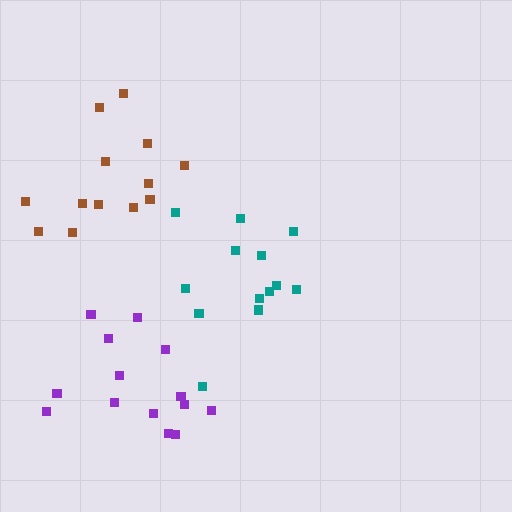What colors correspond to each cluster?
The clusters are colored: purple, teal, brown.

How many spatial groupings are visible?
There are 3 spatial groupings.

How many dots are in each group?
Group 1: 14 dots, Group 2: 13 dots, Group 3: 13 dots (40 total).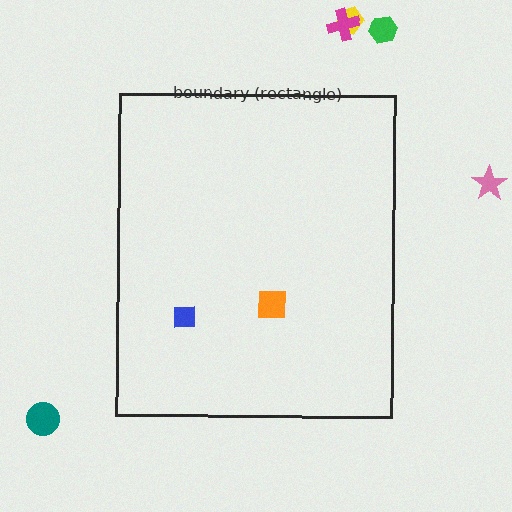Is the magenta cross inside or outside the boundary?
Outside.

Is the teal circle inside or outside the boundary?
Outside.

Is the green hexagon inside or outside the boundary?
Outside.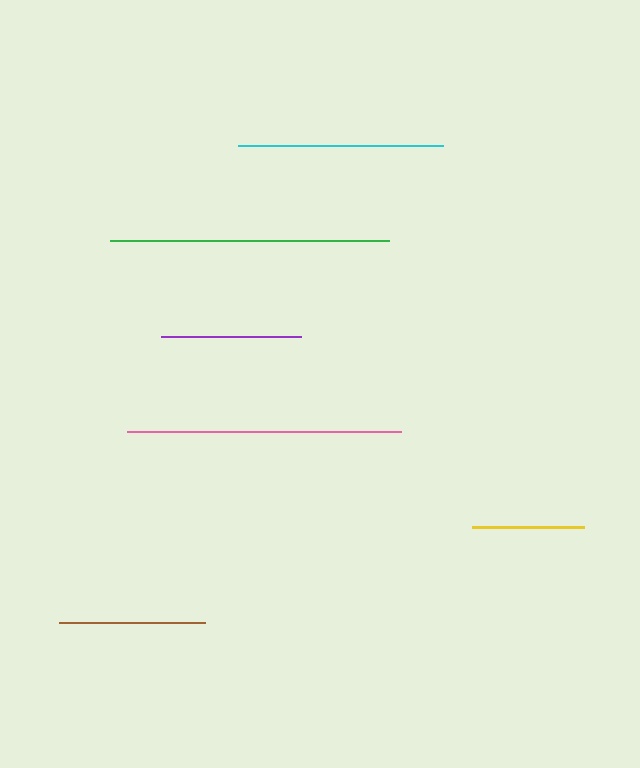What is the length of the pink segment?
The pink segment is approximately 274 pixels long.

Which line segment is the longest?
The green line is the longest at approximately 279 pixels.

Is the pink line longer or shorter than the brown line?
The pink line is longer than the brown line.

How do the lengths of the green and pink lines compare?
The green and pink lines are approximately the same length.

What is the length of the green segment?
The green segment is approximately 279 pixels long.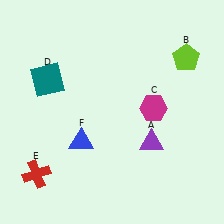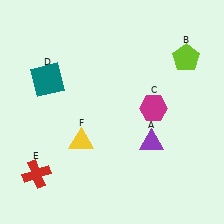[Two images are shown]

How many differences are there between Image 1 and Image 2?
There is 1 difference between the two images.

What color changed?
The triangle (F) changed from blue in Image 1 to yellow in Image 2.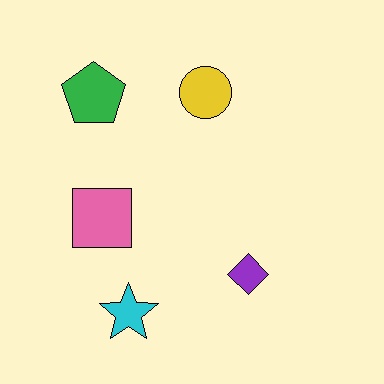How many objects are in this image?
There are 5 objects.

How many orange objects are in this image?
There are no orange objects.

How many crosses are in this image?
There are no crosses.